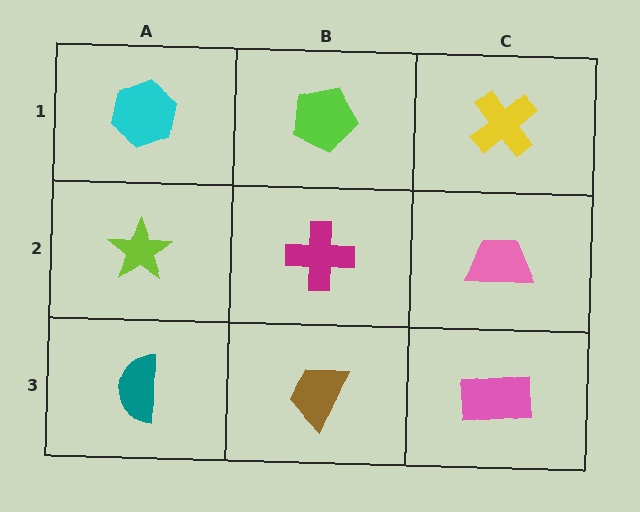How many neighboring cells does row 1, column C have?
2.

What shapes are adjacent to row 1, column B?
A magenta cross (row 2, column B), a cyan hexagon (row 1, column A), a yellow cross (row 1, column C).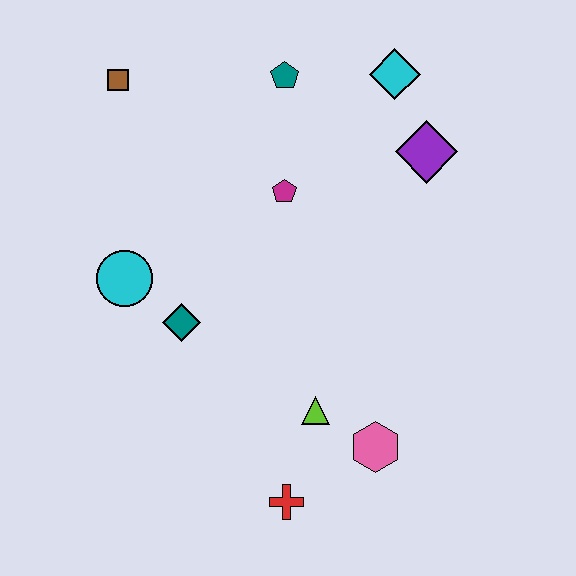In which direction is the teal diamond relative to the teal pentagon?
The teal diamond is below the teal pentagon.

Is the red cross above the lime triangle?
No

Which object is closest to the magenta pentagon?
The teal pentagon is closest to the magenta pentagon.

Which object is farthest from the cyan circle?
The cyan diamond is farthest from the cyan circle.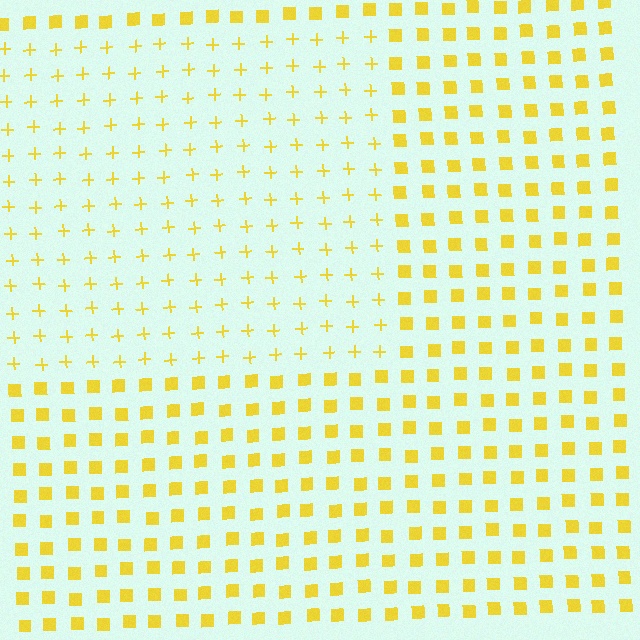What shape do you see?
I see a rectangle.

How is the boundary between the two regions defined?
The boundary is defined by a change in element shape: plus signs inside vs. squares outside. All elements share the same color and spacing.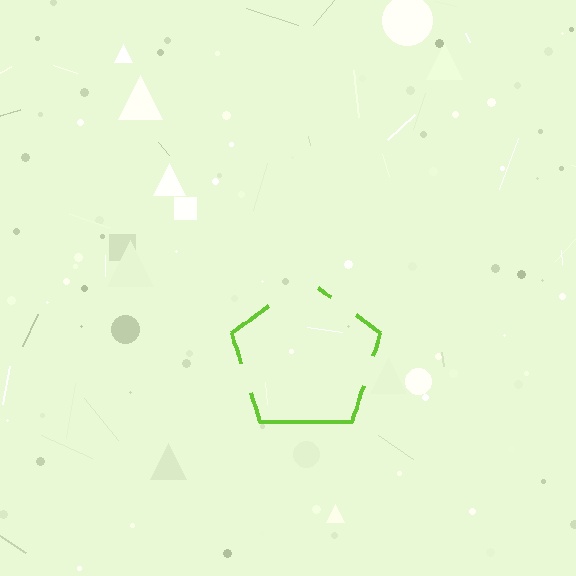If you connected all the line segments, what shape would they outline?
They would outline a pentagon.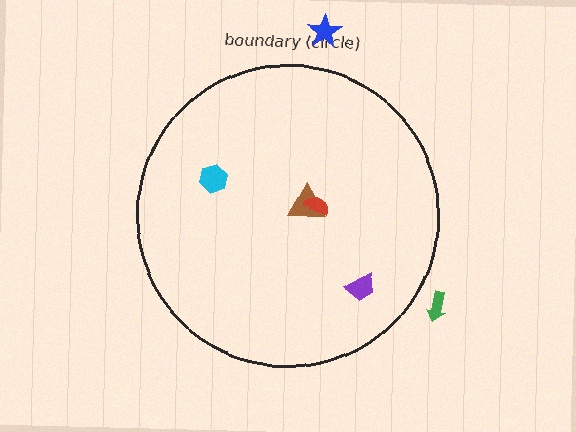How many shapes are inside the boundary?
4 inside, 2 outside.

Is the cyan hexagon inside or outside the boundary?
Inside.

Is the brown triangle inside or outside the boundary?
Inside.